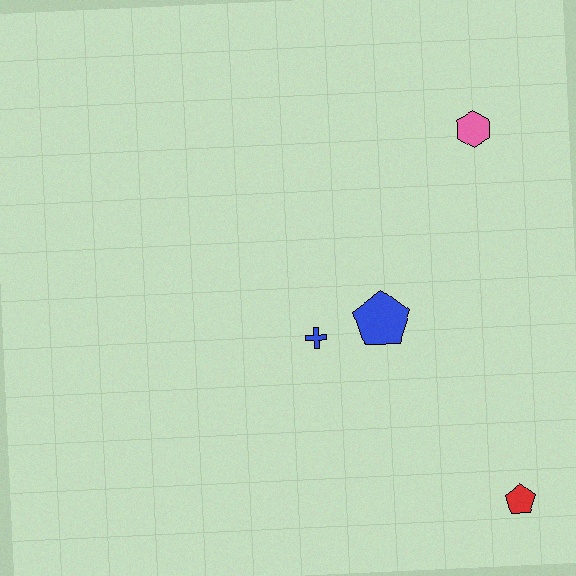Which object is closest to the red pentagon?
The blue pentagon is closest to the red pentagon.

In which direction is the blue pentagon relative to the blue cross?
The blue pentagon is to the right of the blue cross.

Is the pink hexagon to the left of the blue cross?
No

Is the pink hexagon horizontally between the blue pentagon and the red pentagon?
Yes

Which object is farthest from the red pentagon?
The pink hexagon is farthest from the red pentagon.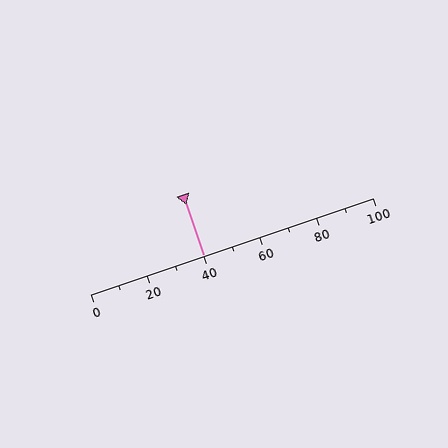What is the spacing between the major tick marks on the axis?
The major ticks are spaced 20 apart.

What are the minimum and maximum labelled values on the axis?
The axis runs from 0 to 100.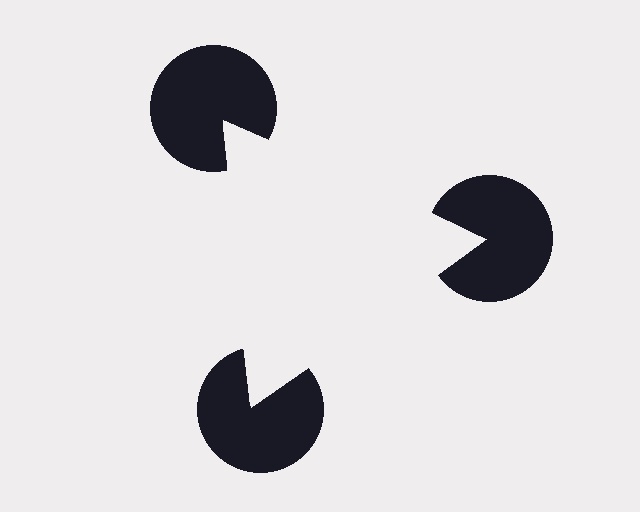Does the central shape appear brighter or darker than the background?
It typically appears slightly brighter than the background, even though no actual brightness change is drawn.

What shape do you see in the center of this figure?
An illusory triangle — its edges are inferred from the aligned wedge cuts in the pac-man discs, not physically drawn.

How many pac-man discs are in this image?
There are 3 — one at each vertex of the illusory triangle.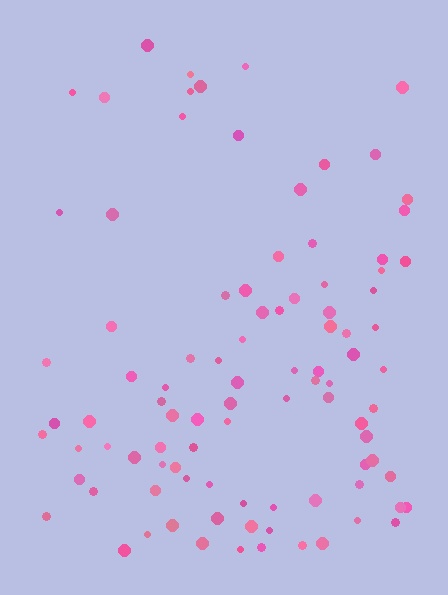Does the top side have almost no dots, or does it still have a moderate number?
Still a moderate number, just noticeably fewer than the bottom.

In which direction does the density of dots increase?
From top to bottom, with the bottom side densest.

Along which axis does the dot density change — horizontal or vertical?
Vertical.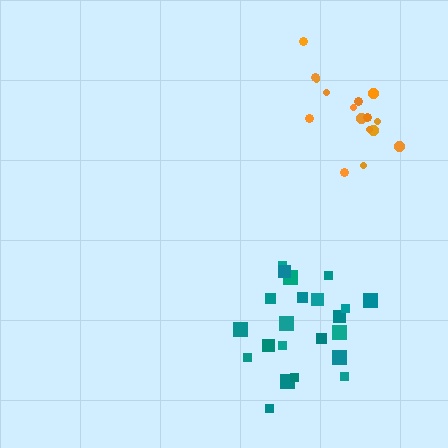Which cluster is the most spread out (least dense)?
Orange.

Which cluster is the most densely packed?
Teal.